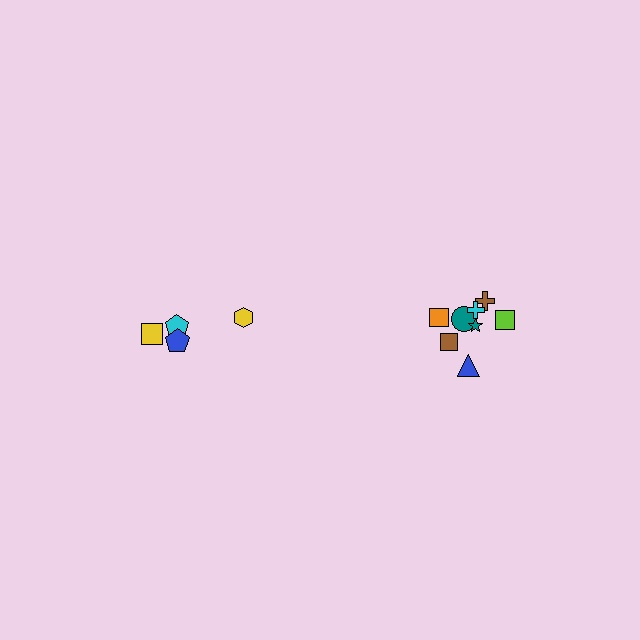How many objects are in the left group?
There are 4 objects.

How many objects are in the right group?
There are 8 objects.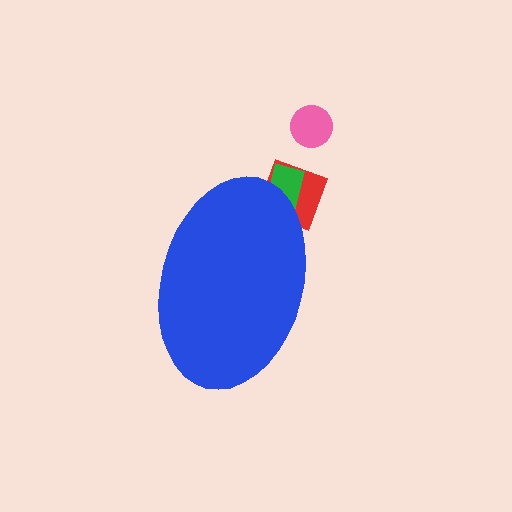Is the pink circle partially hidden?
No, the pink circle is fully visible.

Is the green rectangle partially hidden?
Yes, the green rectangle is partially hidden behind the blue ellipse.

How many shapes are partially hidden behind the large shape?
2 shapes are partially hidden.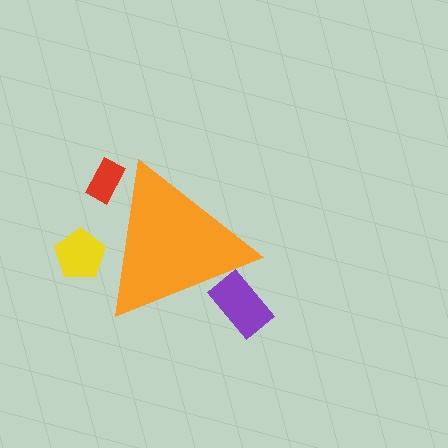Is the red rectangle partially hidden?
Yes, the red rectangle is partially hidden behind the orange triangle.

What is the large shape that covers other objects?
An orange triangle.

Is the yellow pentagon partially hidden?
Yes, the yellow pentagon is partially hidden behind the orange triangle.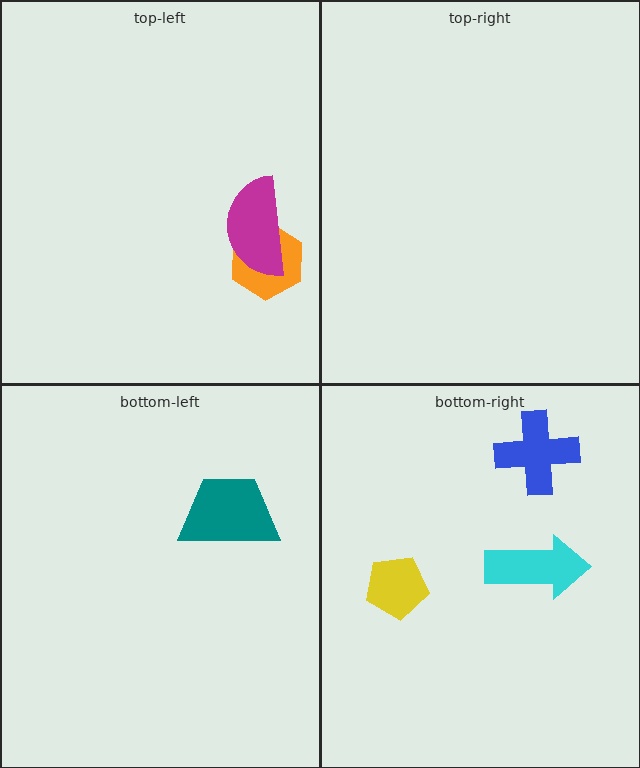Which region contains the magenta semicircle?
The top-left region.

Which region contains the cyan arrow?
The bottom-right region.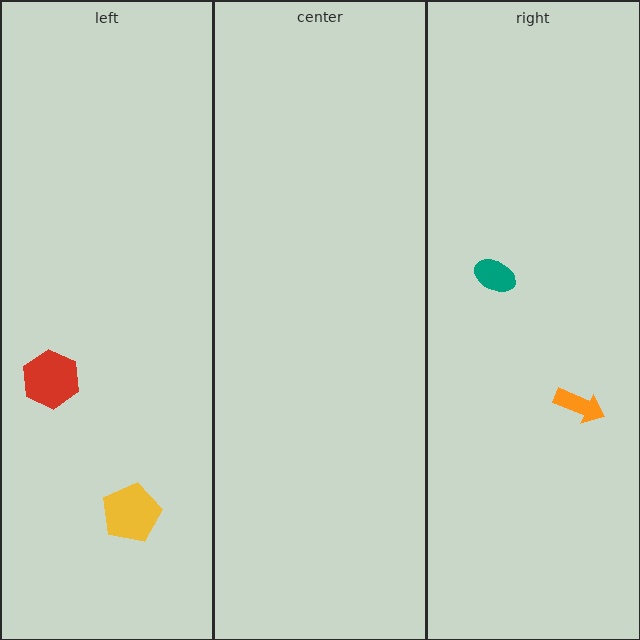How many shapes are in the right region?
2.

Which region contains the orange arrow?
The right region.